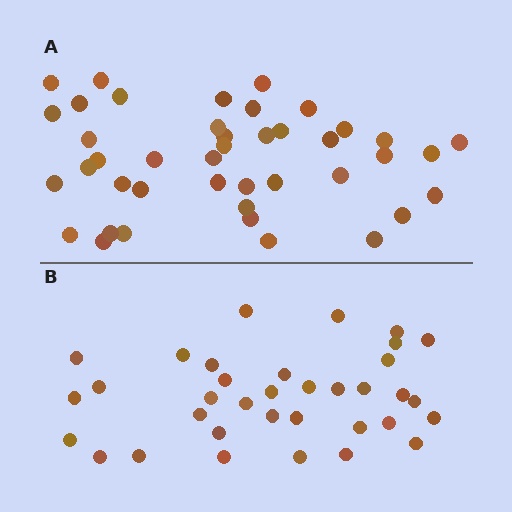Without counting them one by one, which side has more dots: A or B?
Region A (the top region) has more dots.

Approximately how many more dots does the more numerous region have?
Region A has roughly 8 or so more dots than region B.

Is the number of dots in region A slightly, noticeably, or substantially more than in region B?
Region A has only slightly more — the two regions are fairly close. The ratio is roughly 1.2 to 1.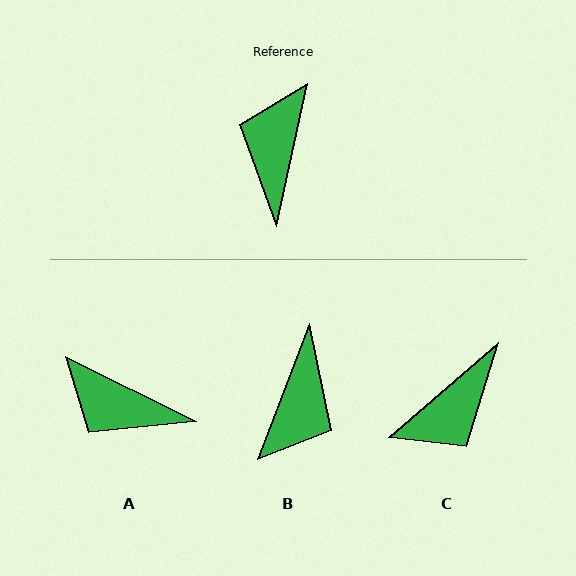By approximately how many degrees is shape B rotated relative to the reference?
Approximately 171 degrees counter-clockwise.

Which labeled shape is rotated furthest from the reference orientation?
B, about 171 degrees away.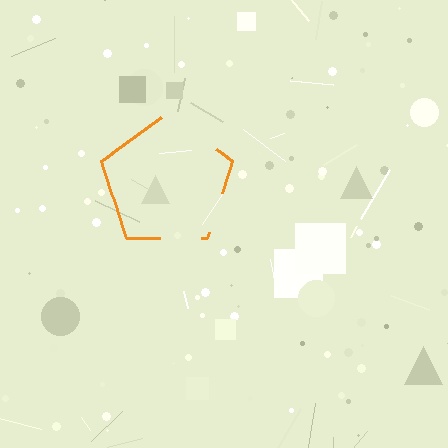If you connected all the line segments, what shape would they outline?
They would outline a pentagon.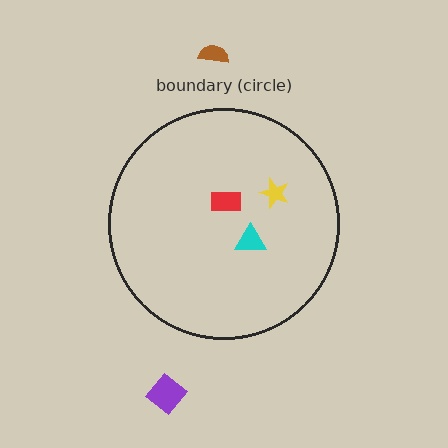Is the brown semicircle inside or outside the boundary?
Outside.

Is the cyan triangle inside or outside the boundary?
Inside.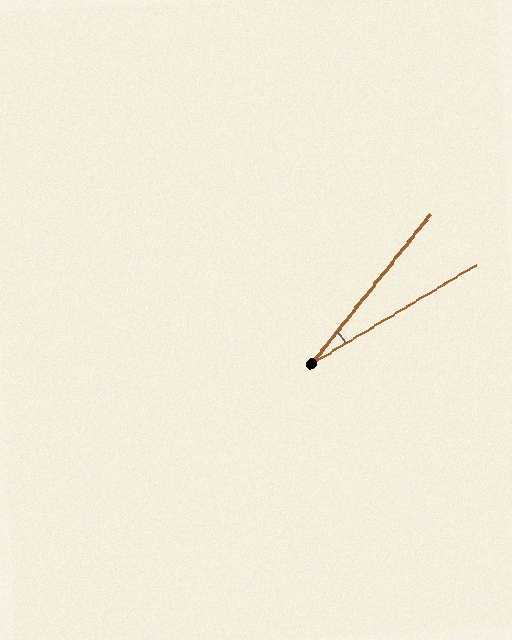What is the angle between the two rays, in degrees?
Approximately 20 degrees.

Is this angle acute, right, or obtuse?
It is acute.